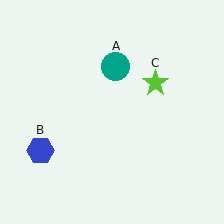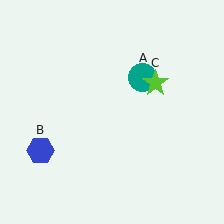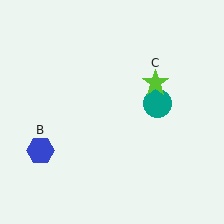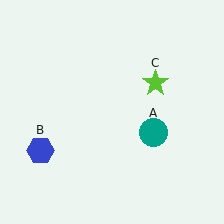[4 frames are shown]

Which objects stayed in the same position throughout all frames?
Blue hexagon (object B) and lime star (object C) remained stationary.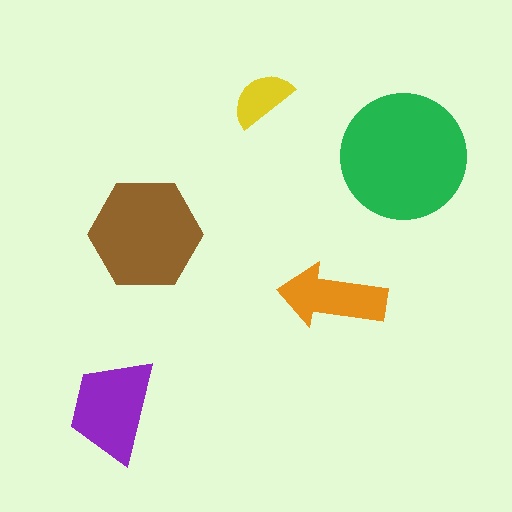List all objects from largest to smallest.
The green circle, the brown hexagon, the purple trapezoid, the orange arrow, the yellow semicircle.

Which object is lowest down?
The purple trapezoid is bottommost.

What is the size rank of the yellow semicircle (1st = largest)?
5th.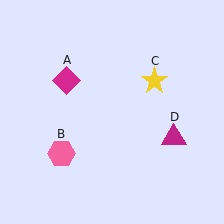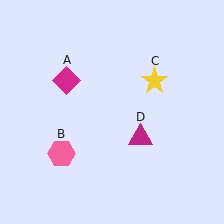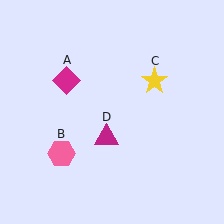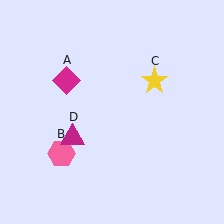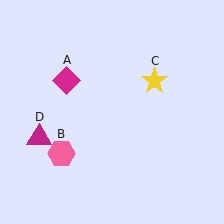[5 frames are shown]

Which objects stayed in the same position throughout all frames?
Magenta diamond (object A) and pink hexagon (object B) and yellow star (object C) remained stationary.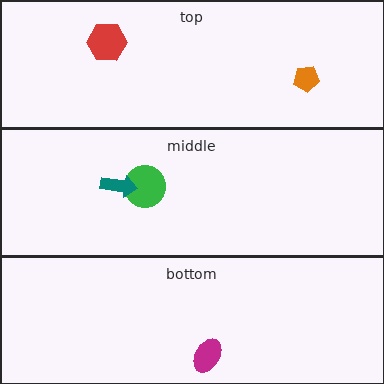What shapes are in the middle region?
The green circle, the teal arrow.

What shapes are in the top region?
The orange pentagon, the red hexagon.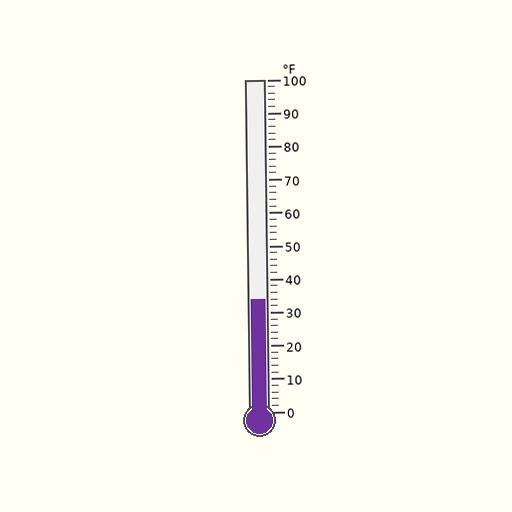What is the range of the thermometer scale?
The thermometer scale ranges from 0°F to 100°F.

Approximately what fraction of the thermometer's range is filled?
The thermometer is filled to approximately 35% of its range.